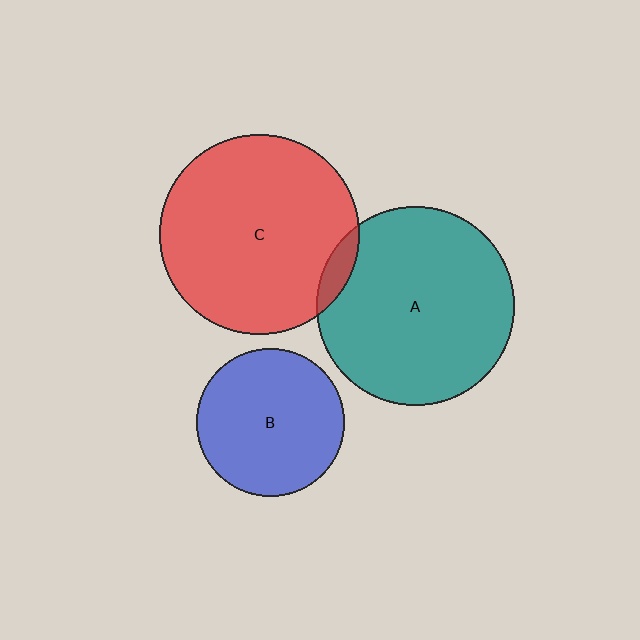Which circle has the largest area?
Circle C (red).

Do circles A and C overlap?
Yes.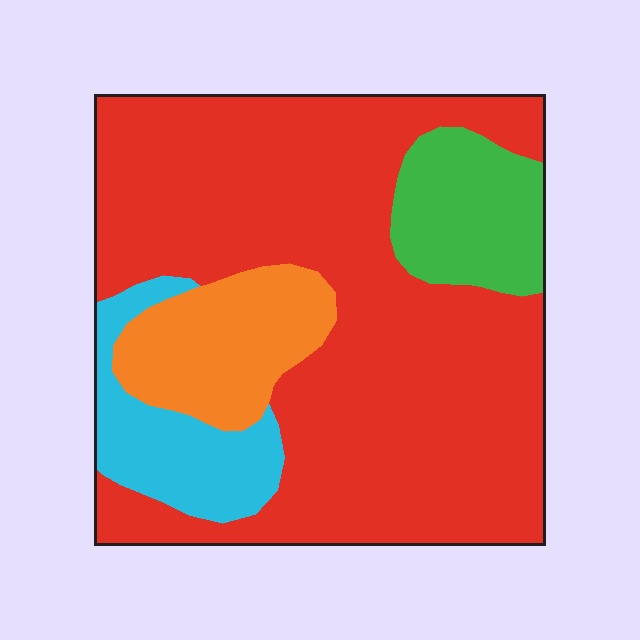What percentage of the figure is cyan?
Cyan covers about 10% of the figure.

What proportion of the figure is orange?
Orange takes up about one eighth (1/8) of the figure.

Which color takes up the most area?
Red, at roughly 65%.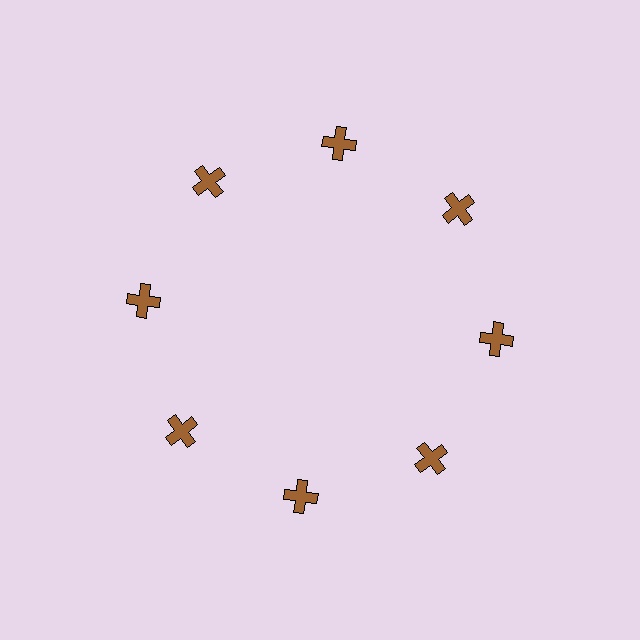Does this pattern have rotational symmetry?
Yes, this pattern has 8-fold rotational symmetry. It looks the same after rotating 45 degrees around the center.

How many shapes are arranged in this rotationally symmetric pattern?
There are 8 shapes, arranged in 8 groups of 1.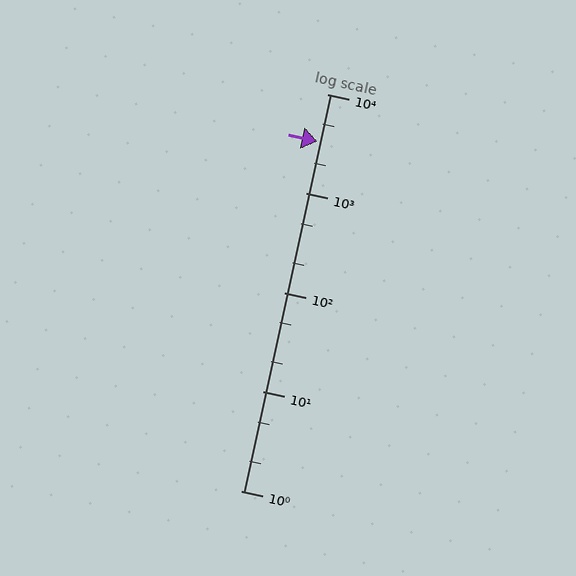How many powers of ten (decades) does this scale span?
The scale spans 4 decades, from 1 to 10000.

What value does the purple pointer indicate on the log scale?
The pointer indicates approximately 3300.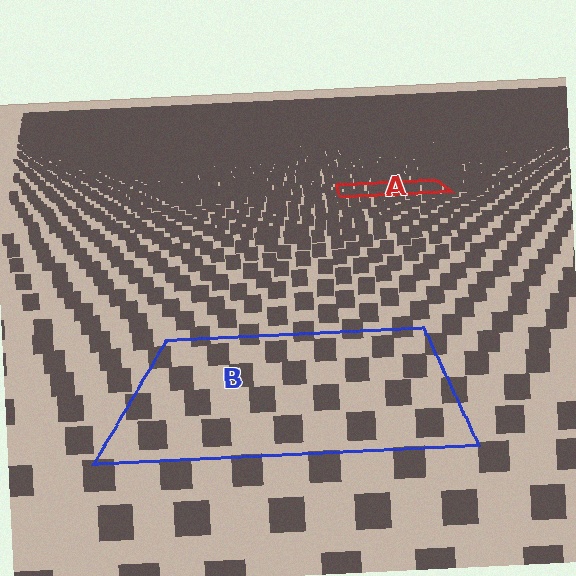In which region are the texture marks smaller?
The texture marks are smaller in region A, because it is farther away.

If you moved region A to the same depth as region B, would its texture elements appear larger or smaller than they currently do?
They would appear larger. At a closer depth, the same texture elements are projected at a bigger on-screen size.